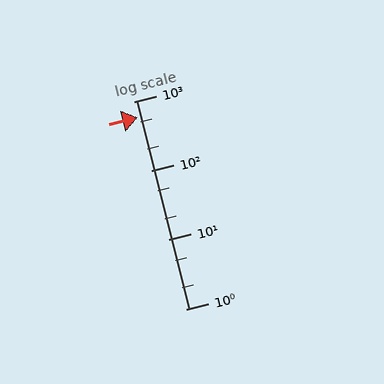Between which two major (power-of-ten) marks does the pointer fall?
The pointer is between 100 and 1000.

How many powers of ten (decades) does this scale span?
The scale spans 3 decades, from 1 to 1000.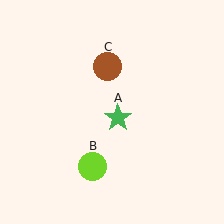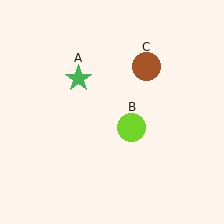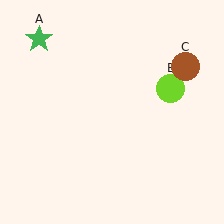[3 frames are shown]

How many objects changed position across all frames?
3 objects changed position: green star (object A), lime circle (object B), brown circle (object C).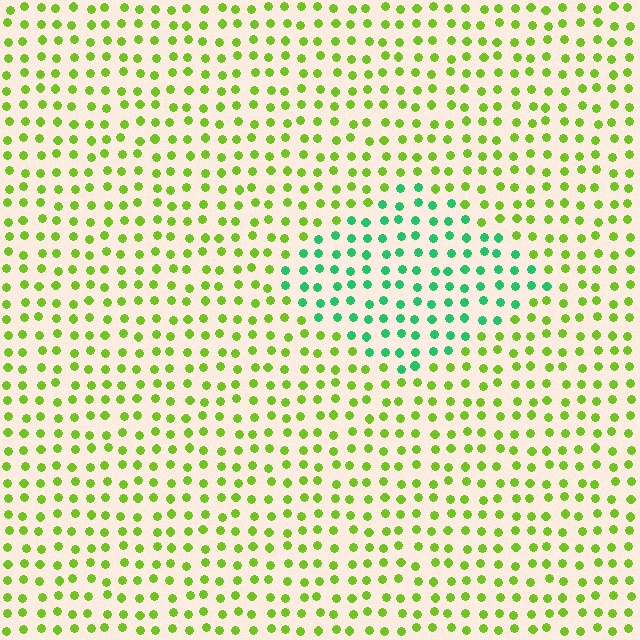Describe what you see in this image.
The image is filled with small lime elements in a uniform arrangement. A diamond-shaped region is visible where the elements are tinted to a slightly different hue, forming a subtle color boundary.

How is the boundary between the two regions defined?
The boundary is defined purely by a slight shift in hue (about 55 degrees). Spacing, size, and orientation are identical on both sides.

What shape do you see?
I see a diamond.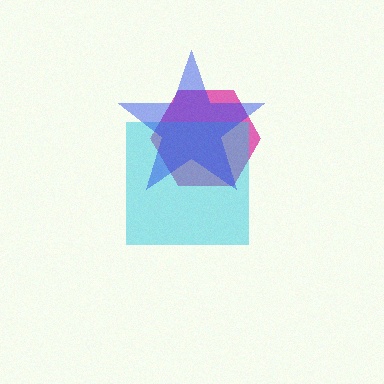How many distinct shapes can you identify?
There are 3 distinct shapes: a magenta hexagon, a cyan square, a blue star.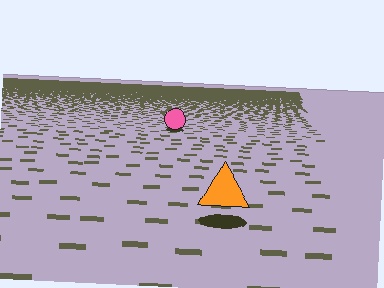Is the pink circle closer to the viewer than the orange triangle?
No. The orange triangle is closer — you can tell from the texture gradient: the ground texture is coarser near it.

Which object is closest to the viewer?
The orange triangle is closest. The texture marks near it are larger and more spread out.